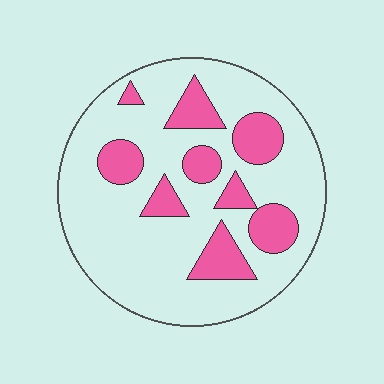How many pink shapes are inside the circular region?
9.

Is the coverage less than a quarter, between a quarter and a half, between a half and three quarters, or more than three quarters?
Less than a quarter.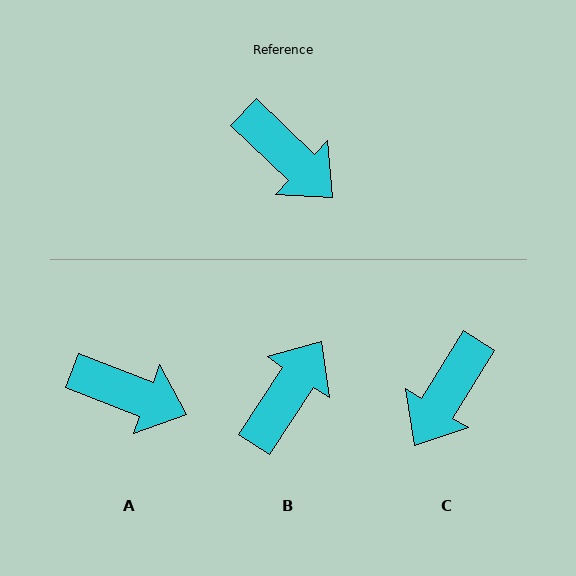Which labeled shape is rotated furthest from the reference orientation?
B, about 101 degrees away.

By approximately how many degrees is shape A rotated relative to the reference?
Approximately 23 degrees counter-clockwise.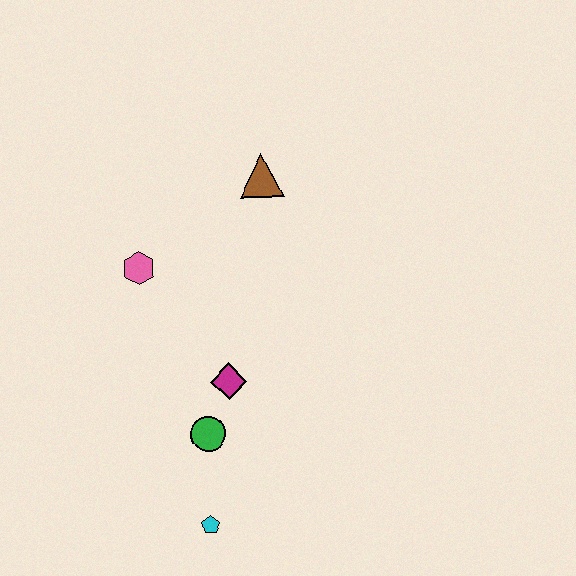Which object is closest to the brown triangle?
The pink hexagon is closest to the brown triangle.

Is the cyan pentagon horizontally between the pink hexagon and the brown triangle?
Yes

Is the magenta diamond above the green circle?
Yes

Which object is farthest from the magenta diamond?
The brown triangle is farthest from the magenta diamond.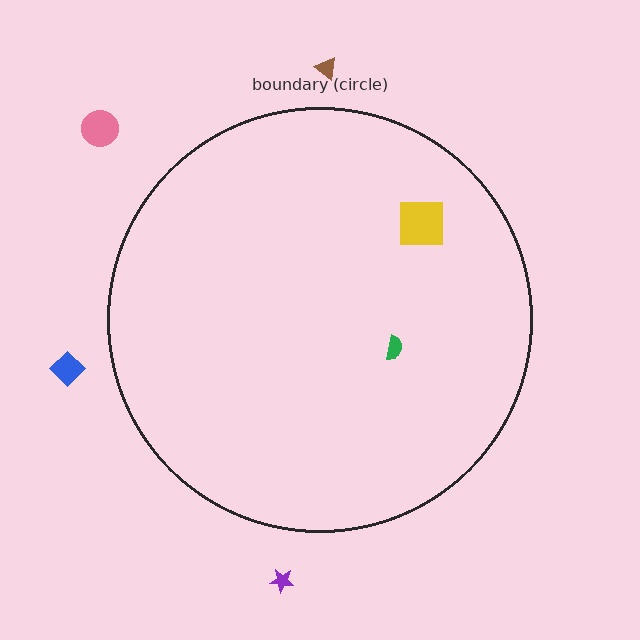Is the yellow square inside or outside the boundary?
Inside.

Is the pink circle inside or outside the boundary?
Outside.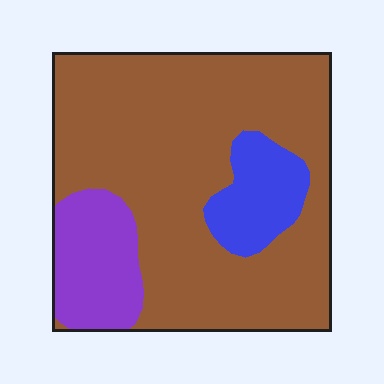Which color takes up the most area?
Brown, at roughly 75%.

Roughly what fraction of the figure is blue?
Blue covers roughly 10% of the figure.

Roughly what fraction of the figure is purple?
Purple takes up less than a sixth of the figure.